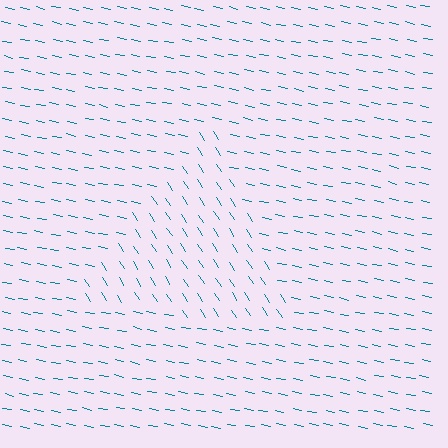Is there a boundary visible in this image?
Yes, there is a texture boundary formed by a change in line orientation.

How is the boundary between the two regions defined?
The boundary is defined purely by a change in line orientation (approximately 45 degrees difference). All lines are the same color and thickness.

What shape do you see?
I see a triangle.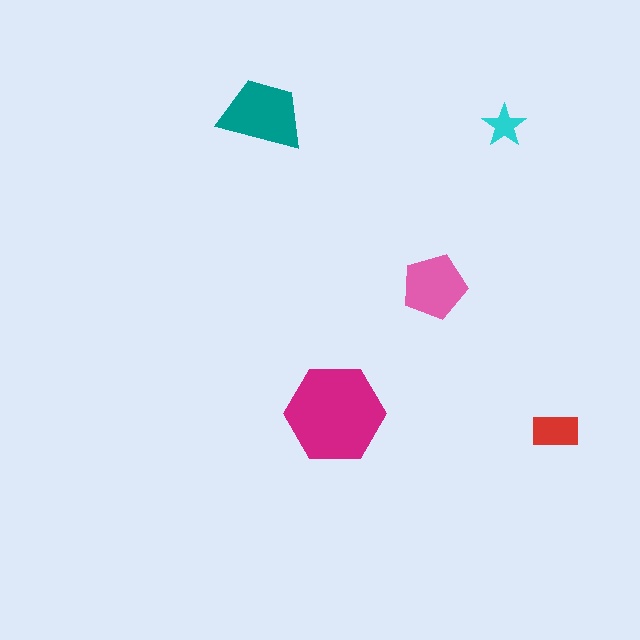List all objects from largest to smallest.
The magenta hexagon, the teal trapezoid, the pink pentagon, the red rectangle, the cyan star.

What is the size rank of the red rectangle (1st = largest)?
4th.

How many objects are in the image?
There are 5 objects in the image.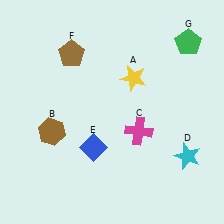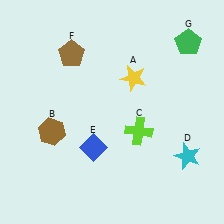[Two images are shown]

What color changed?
The cross (C) changed from magenta in Image 1 to lime in Image 2.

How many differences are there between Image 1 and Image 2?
There is 1 difference between the two images.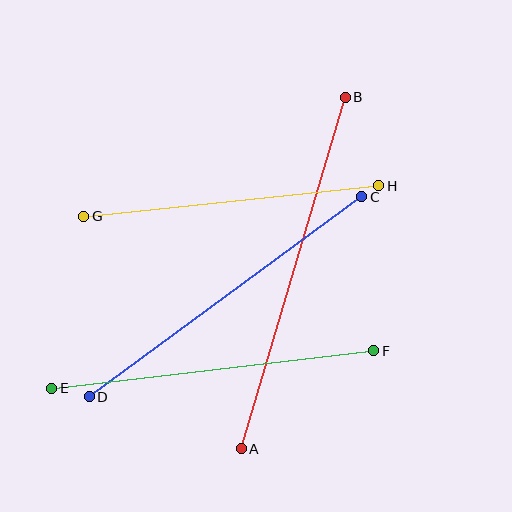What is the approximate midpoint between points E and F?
The midpoint is at approximately (213, 369) pixels.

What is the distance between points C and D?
The distance is approximately 338 pixels.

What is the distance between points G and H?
The distance is approximately 296 pixels.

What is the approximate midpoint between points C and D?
The midpoint is at approximately (226, 297) pixels.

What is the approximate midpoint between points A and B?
The midpoint is at approximately (293, 273) pixels.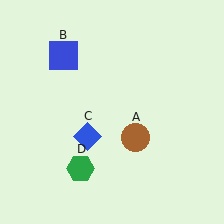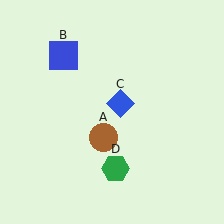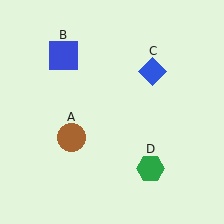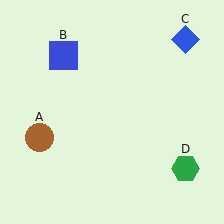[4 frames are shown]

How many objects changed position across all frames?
3 objects changed position: brown circle (object A), blue diamond (object C), green hexagon (object D).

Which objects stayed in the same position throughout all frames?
Blue square (object B) remained stationary.